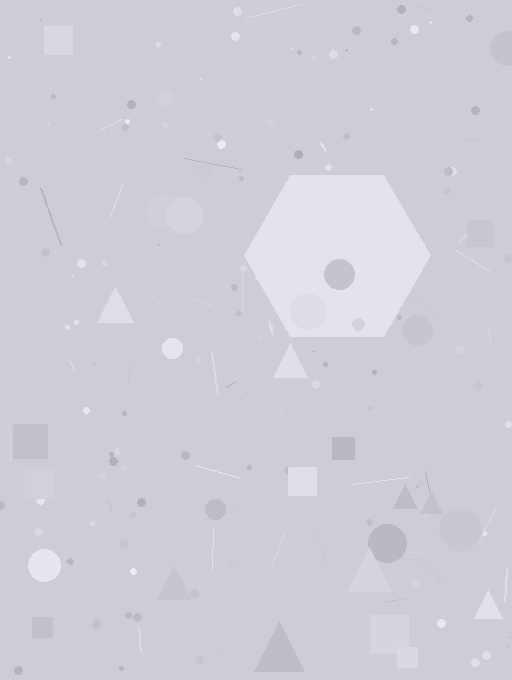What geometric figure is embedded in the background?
A hexagon is embedded in the background.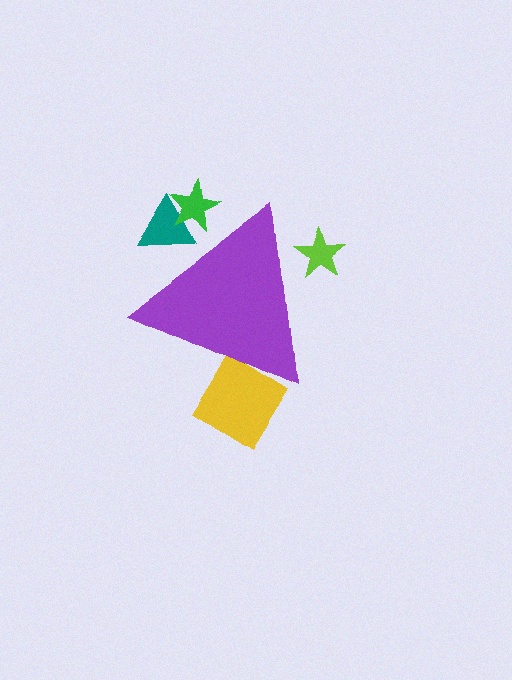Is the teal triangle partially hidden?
Yes, the teal triangle is partially hidden behind the purple triangle.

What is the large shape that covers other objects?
A purple triangle.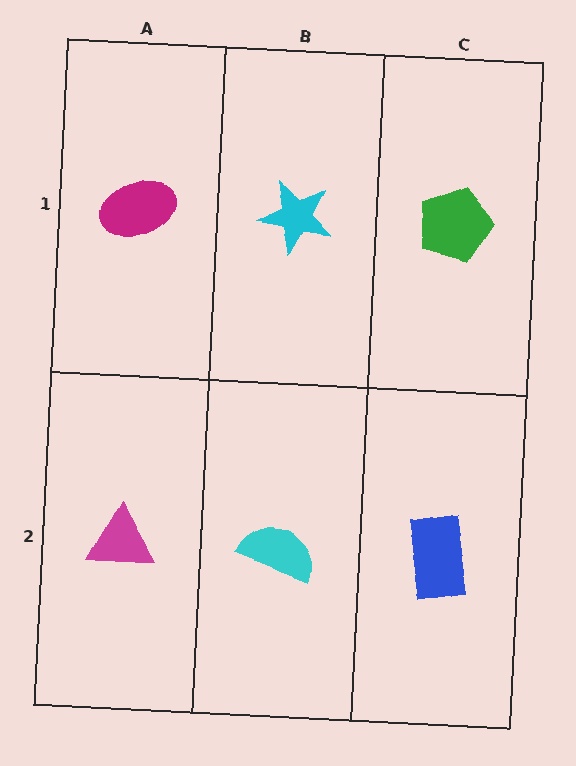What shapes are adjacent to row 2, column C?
A green pentagon (row 1, column C), a cyan semicircle (row 2, column B).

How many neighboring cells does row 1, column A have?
2.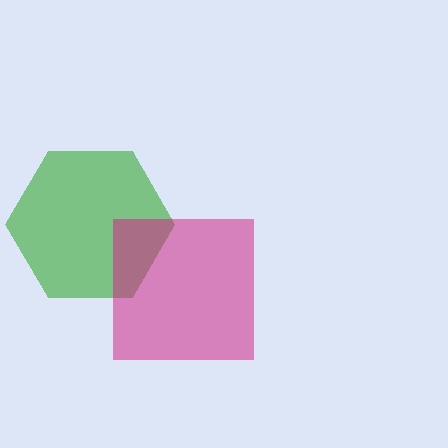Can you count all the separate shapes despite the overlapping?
Yes, there are 2 separate shapes.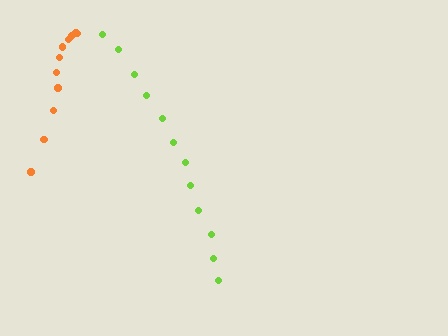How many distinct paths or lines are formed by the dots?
There are 2 distinct paths.